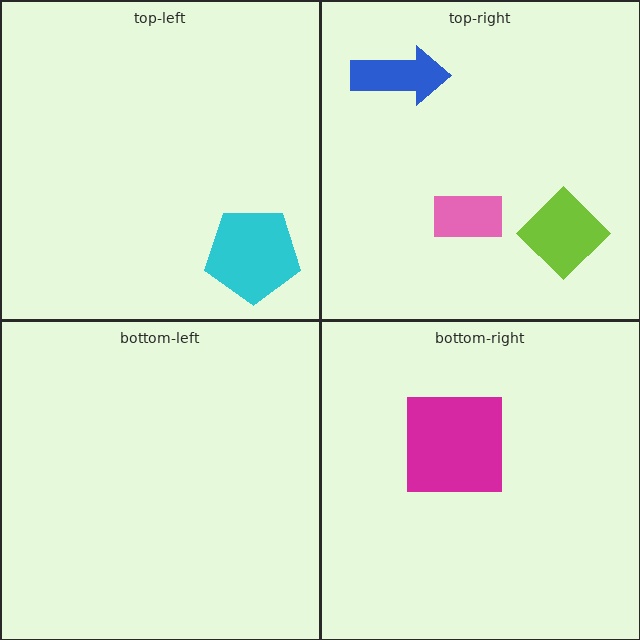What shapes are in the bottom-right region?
The magenta square.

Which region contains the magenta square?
The bottom-right region.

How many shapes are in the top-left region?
1.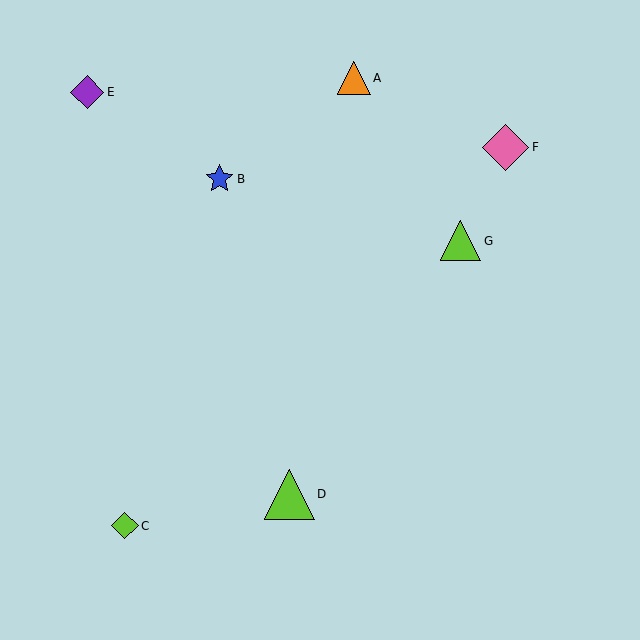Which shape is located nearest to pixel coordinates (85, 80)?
The purple diamond (labeled E) at (87, 92) is nearest to that location.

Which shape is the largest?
The lime triangle (labeled D) is the largest.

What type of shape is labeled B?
Shape B is a blue star.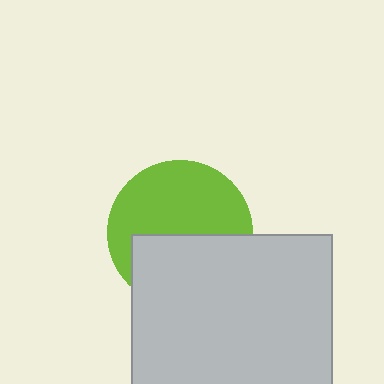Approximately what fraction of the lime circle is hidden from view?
Roughly 44% of the lime circle is hidden behind the light gray rectangle.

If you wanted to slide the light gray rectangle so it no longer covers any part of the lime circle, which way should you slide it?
Slide it down — that is the most direct way to separate the two shapes.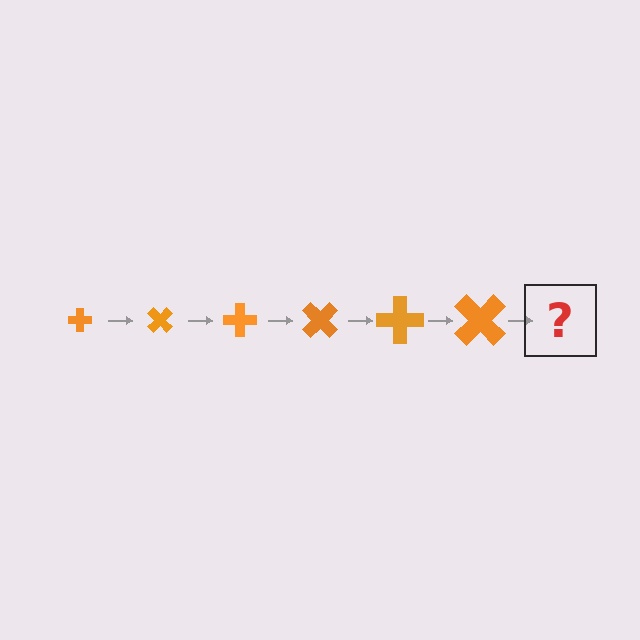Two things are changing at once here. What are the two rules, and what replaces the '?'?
The two rules are that the cross grows larger each step and it rotates 45 degrees each step. The '?' should be a cross, larger than the previous one and rotated 270 degrees from the start.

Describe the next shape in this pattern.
It should be a cross, larger than the previous one and rotated 270 degrees from the start.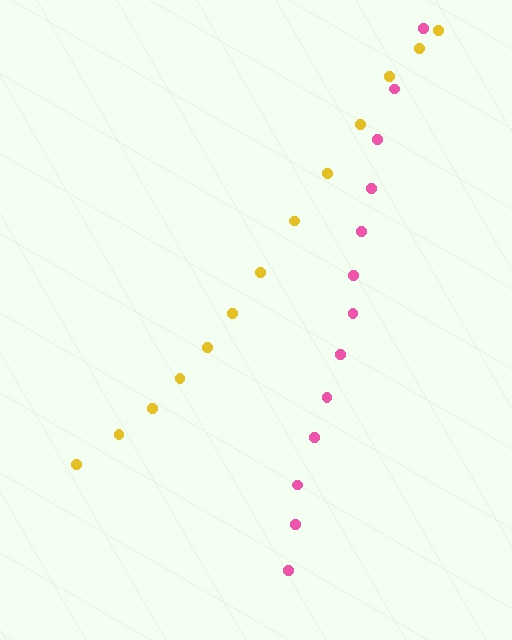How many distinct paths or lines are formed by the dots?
There are 2 distinct paths.